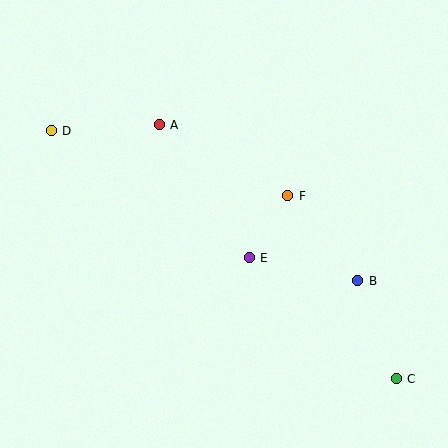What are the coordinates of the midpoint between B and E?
The midpoint between B and E is at (303, 269).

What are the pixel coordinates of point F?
Point F is at (288, 196).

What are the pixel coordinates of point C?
Point C is at (396, 379).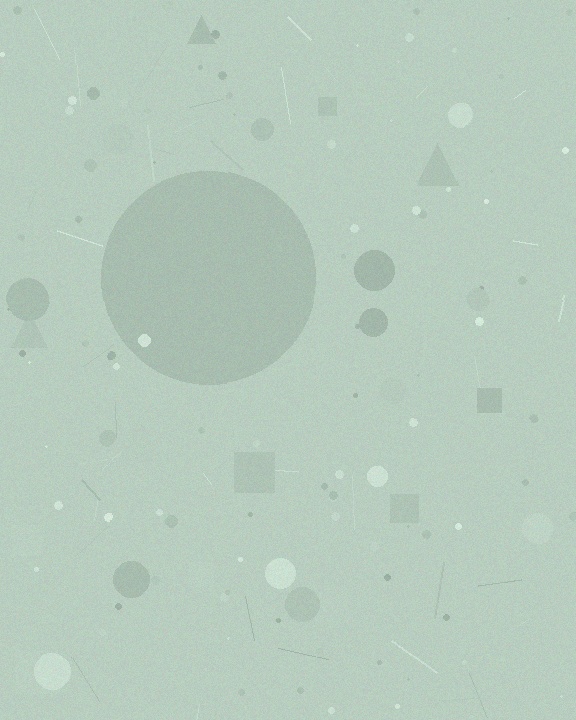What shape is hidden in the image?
A circle is hidden in the image.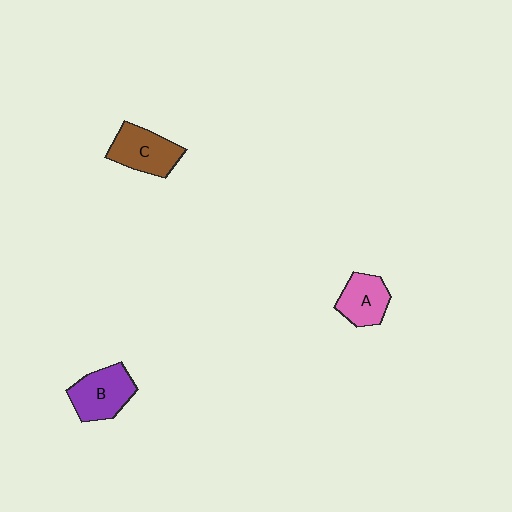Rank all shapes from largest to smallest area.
From largest to smallest: B (purple), C (brown), A (pink).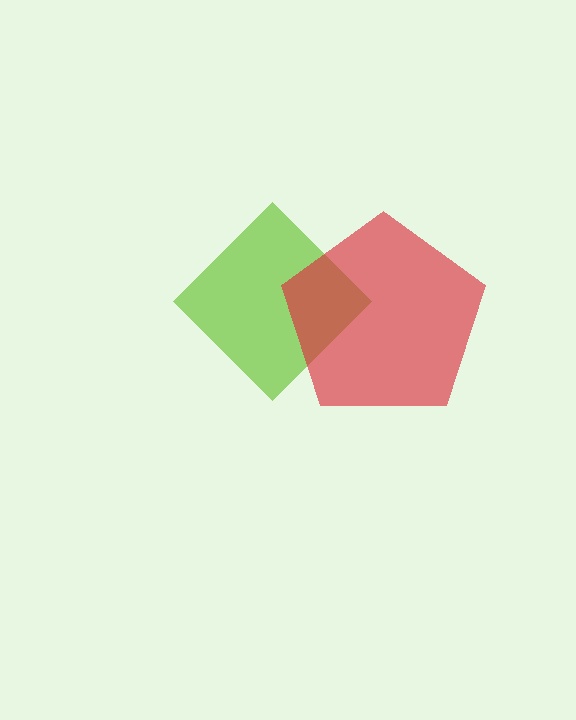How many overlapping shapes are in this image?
There are 2 overlapping shapes in the image.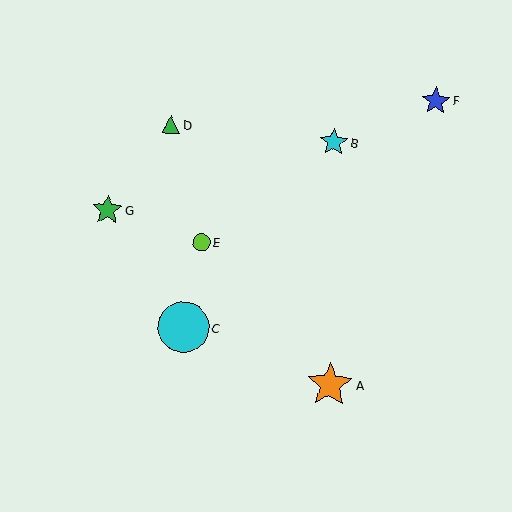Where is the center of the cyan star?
The center of the cyan star is at (334, 142).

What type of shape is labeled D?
Shape D is a green triangle.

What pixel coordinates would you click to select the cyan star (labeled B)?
Click at (334, 142) to select the cyan star B.